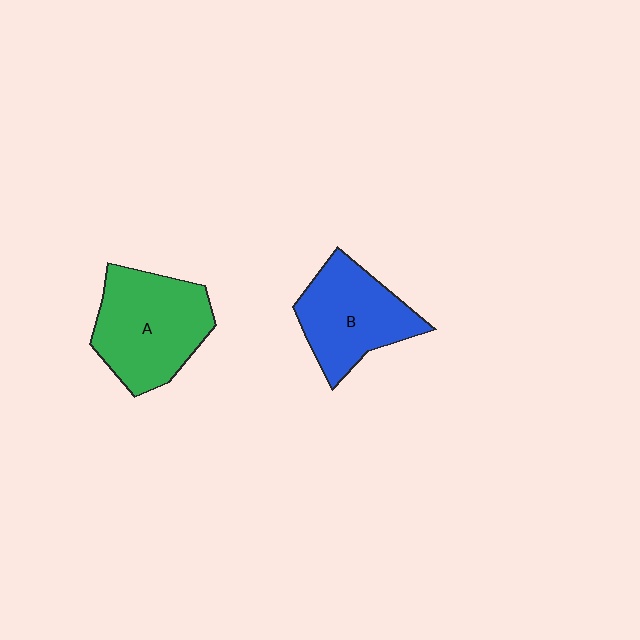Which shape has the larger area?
Shape A (green).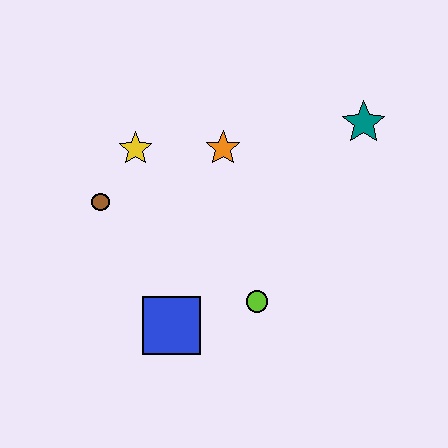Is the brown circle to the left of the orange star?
Yes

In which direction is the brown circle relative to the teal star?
The brown circle is to the left of the teal star.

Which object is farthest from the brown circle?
The teal star is farthest from the brown circle.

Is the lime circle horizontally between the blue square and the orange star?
No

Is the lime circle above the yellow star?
No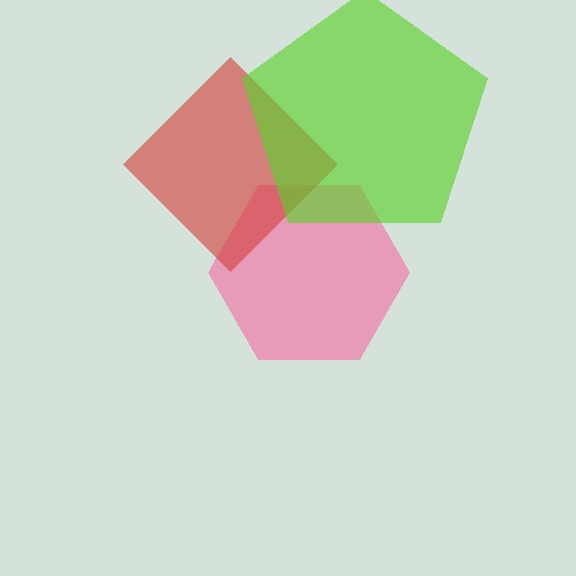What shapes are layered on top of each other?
The layered shapes are: a pink hexagon, a red diamond, a lime pentagon.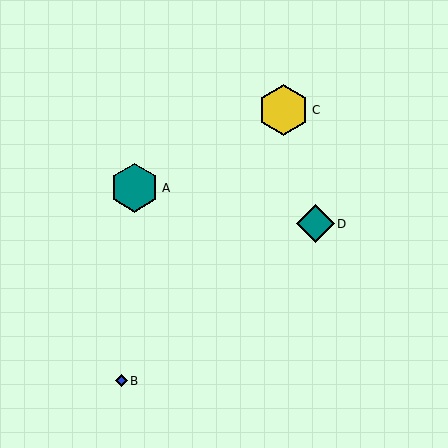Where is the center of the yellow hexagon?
The center of the yellow hexagon is at (283, 110).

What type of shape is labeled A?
Shape A is a teal hexagon.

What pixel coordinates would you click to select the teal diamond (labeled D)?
Click at (315, 224) to select the teal diamond D.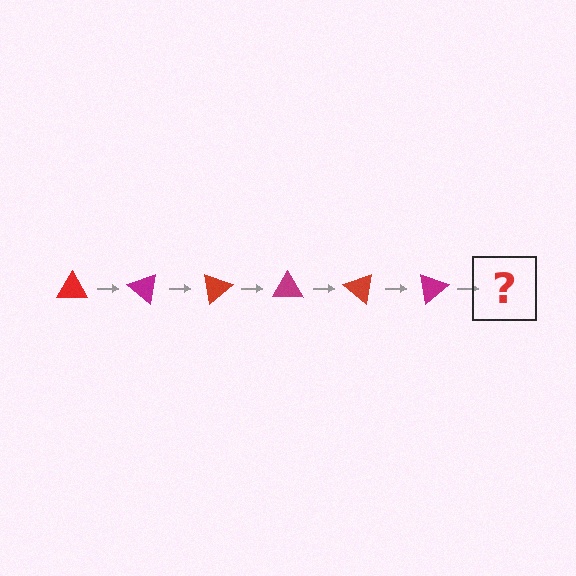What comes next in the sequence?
The next element should be a red triangle, rotated 240 degrees from the start.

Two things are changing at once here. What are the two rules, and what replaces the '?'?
The two rules are that it rotates 40 degrees each step and the color cycles through red and magenta. The '?' should be a red triangle, rotated 240 degrees from the start.